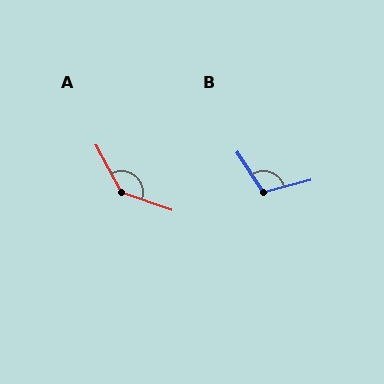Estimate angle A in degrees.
Approximately 138 degrees.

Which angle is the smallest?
B, at approximately 109 degrees.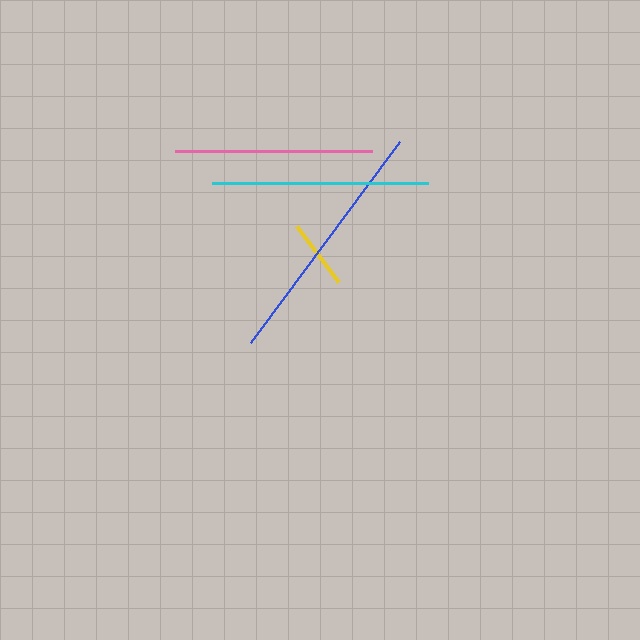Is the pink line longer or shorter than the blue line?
The blue line is longer than the pink line.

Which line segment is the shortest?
The yellow line is the shortest at approximately 70 pixels.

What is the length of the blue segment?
The blue segment is approximately 250 pixels long.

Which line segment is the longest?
The blue line is the longest at approximately 250 pixels.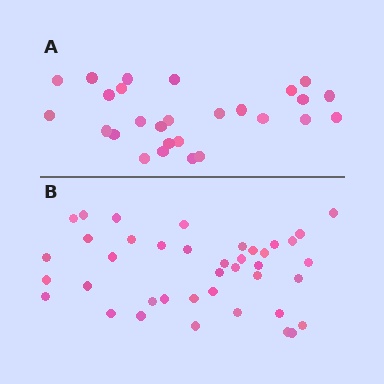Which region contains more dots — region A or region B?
Region B (the bottom region) has more dots.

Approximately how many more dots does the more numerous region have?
Region B has approximately 15 more dots than region A.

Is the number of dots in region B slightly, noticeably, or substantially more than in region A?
Region B has substantially more. The ratio is roughly 1.5 to 1.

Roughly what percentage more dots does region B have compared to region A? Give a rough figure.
About 50% more.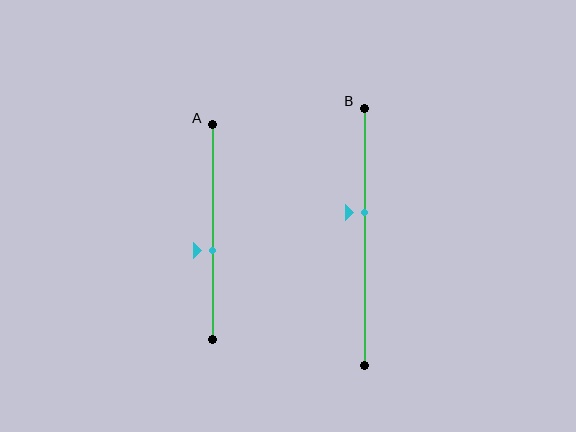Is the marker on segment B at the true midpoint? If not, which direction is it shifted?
No, the marker on segment B is shifted upward by about 9% of the segment length.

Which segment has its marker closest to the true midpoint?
Segment A has its marker closest to the true midpoint.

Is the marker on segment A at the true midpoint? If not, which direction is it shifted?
No, the marker on segment A is shifted downward by about 8% of the segment length.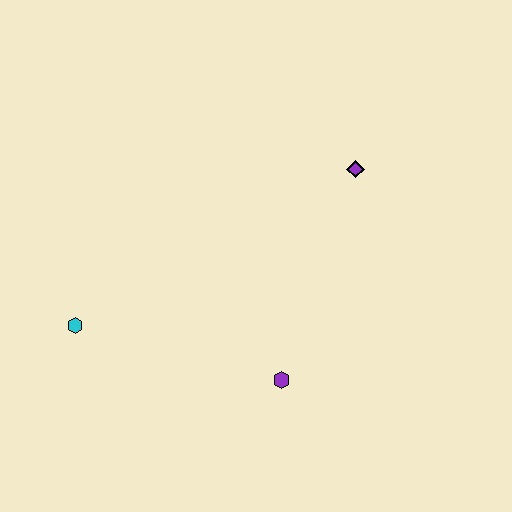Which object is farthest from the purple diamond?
The cyan hexagon is farthest from the purple diamond.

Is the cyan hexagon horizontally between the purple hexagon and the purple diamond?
No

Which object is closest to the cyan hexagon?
The purple hexagon is closest to the cyan hexagon.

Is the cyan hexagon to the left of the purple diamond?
Yes